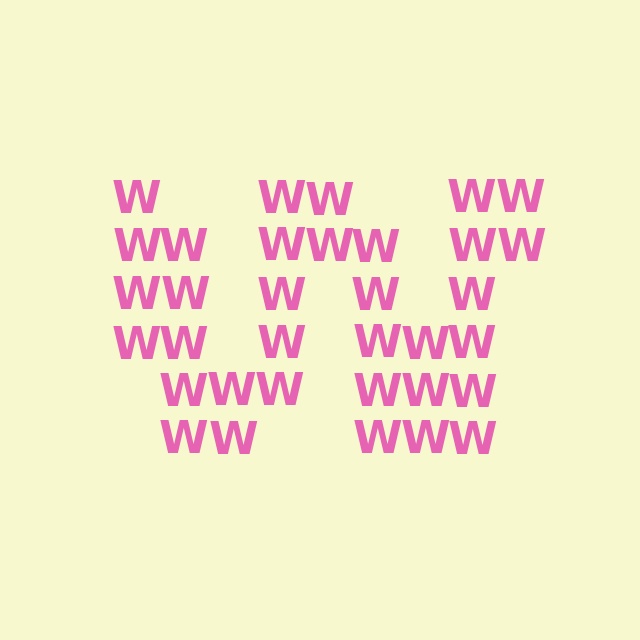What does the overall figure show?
The overall figure shows the letter W.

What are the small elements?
The small elements are letter W's.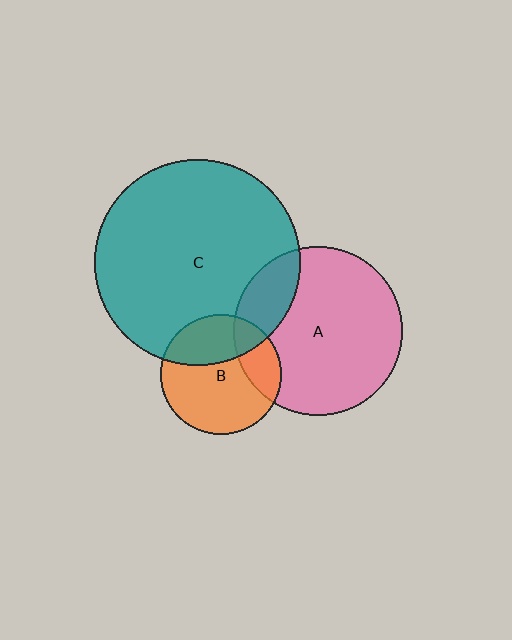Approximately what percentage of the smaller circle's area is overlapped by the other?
Approximately 20%.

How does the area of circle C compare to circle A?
Approximately 1.5 times.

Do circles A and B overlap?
Yes.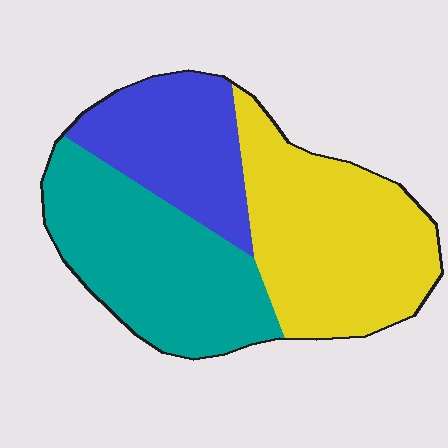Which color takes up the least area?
Blue, at roughly 25%.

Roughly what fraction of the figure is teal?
Teal takes up about three eighths (3/8) of the figure.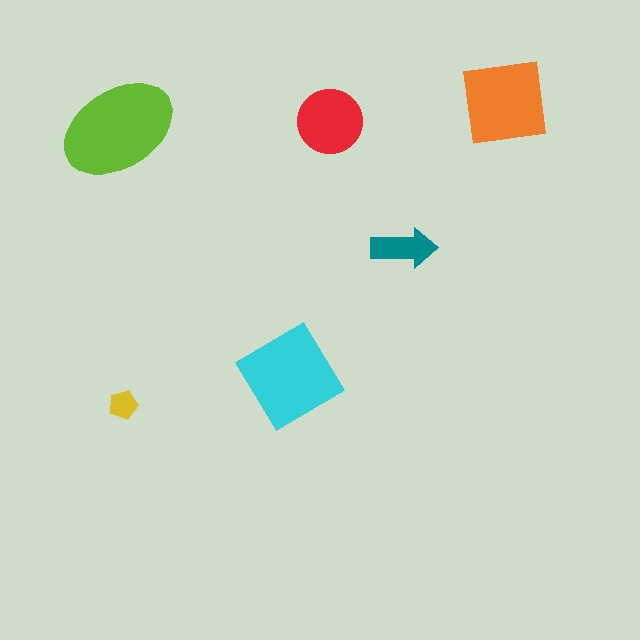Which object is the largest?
The lime ellipse.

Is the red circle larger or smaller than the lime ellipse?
Smaller.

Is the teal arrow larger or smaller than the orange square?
Smaller.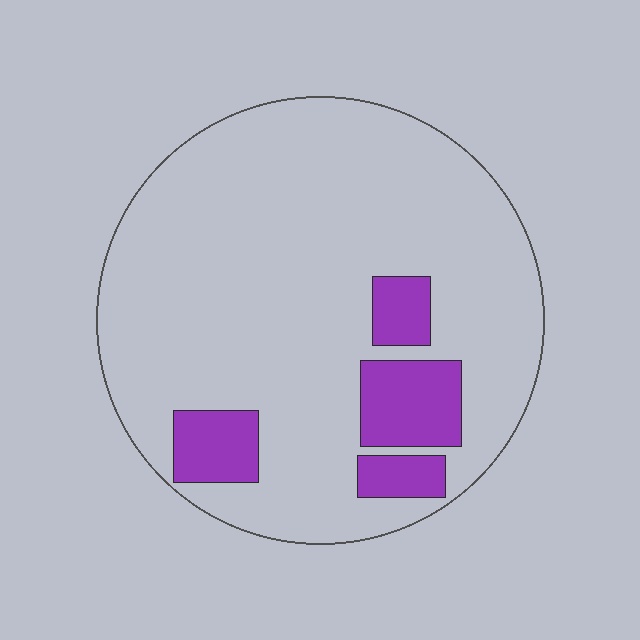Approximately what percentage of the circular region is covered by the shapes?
Approximately 15%.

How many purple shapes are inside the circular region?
4.